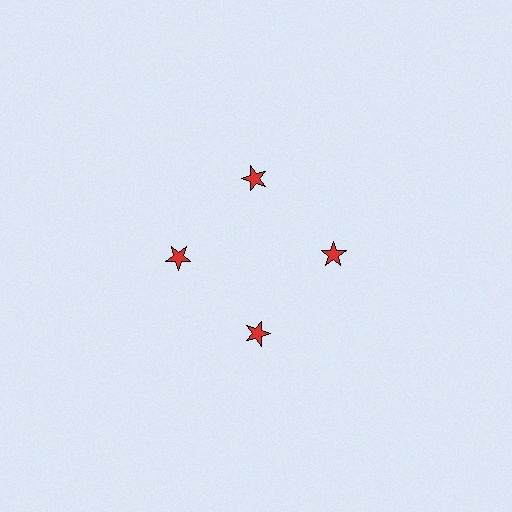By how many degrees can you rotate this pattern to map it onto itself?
The pattern maps onto itself every 90 degrees of rotation.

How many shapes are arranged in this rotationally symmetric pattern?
There are 4 shapes, arranged in 4 groups of 1.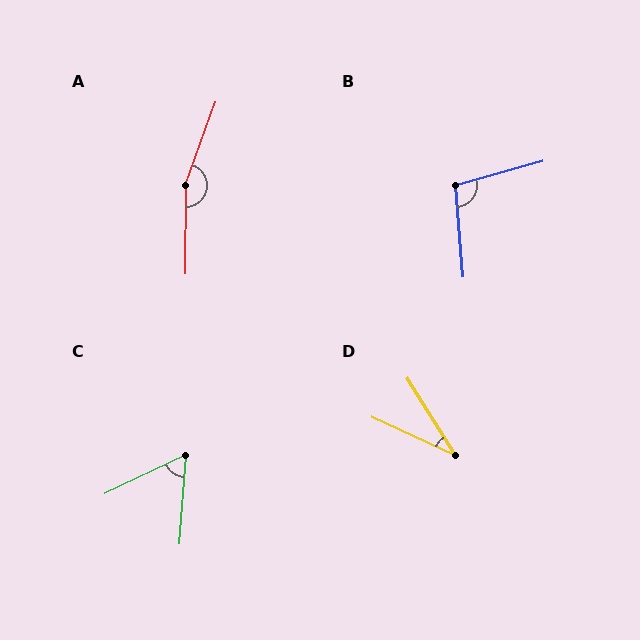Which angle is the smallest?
D, at approximately 33 degrees.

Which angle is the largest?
A, at approximately 160 degrees.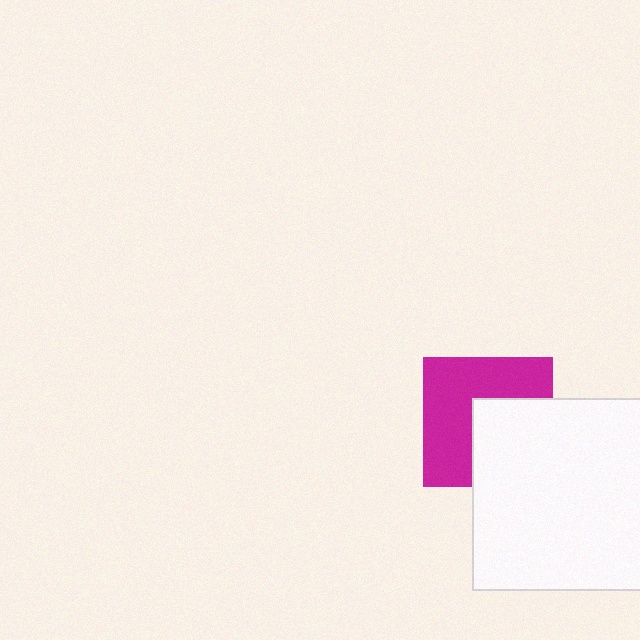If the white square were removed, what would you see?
You would see the complete magenta square.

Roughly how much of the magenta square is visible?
About half of it is visible (roughly 56%).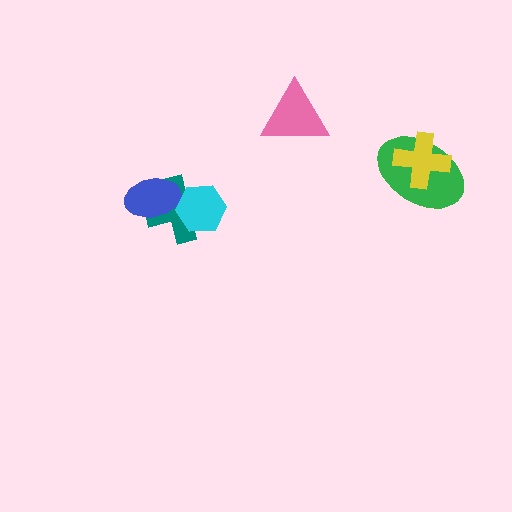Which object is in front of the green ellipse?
The yellow cross is in front of the green ellipse.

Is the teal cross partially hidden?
Yes, it is partially covered by another shape.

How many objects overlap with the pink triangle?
0 objects overlap with the pink triangle.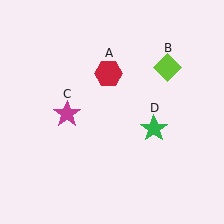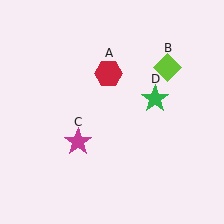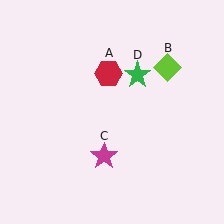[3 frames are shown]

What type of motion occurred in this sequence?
The magenta star (object C), green star (object D) rotated counterclockwise around the center of the scene.